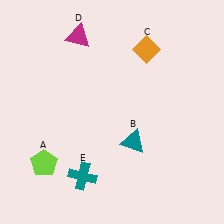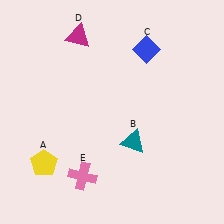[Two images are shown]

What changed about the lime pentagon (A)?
In Image 1, A is lime. In Image 2, it changed to yellow.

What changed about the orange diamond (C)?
In Image 1, C is orange. In Image 2, it changed to blue.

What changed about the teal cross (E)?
In Image 1, E is teal. In Image 2, it changed to pink.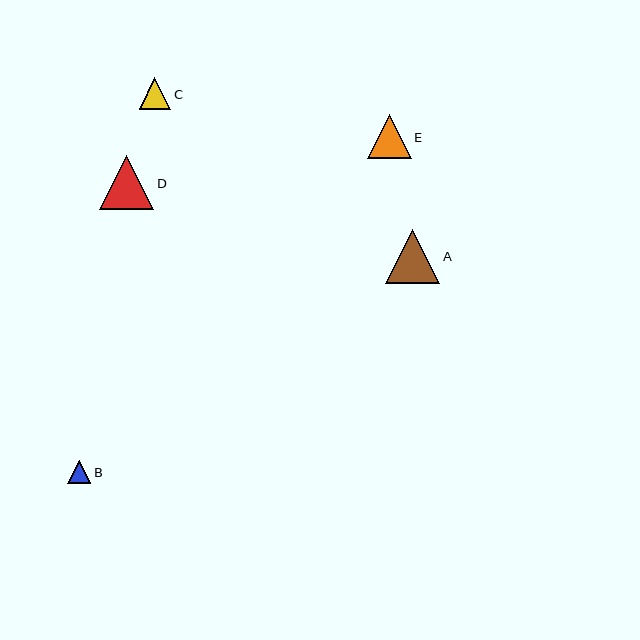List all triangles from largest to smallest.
From largest to smallest: D, A, E, C, B.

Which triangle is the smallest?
Triangle B is the smallest with a size of approximately 23 pixels.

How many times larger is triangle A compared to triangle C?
Triangle A is approximately 1.7 times the size of triangle C.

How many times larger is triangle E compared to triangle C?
Triangle E is approximately 1.4 times the size of triangle C.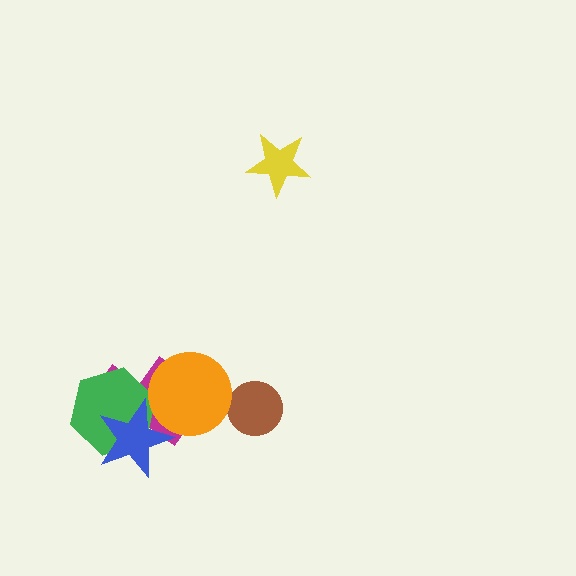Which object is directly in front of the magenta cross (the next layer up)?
The green hexagon is directly in front of the magenta cross.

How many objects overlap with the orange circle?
2 objects overlap with the orange circle.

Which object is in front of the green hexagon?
The blue star is in front of the green hexagon.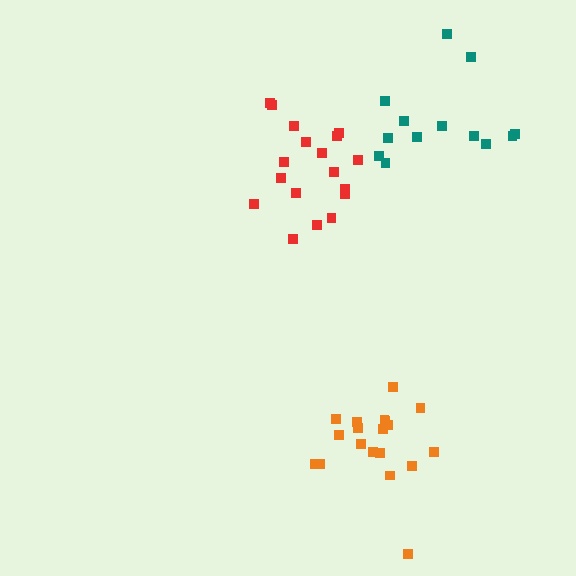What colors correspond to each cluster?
The clusters are colored: orange, teal, red.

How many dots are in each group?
Group 1: 19 dots, Group 2: 13 dots, Group 3: 18 dots (50 total).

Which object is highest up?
The teal cluster is topmost.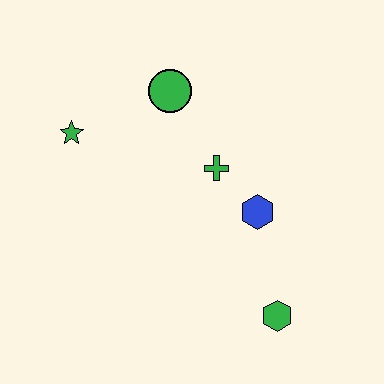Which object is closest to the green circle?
The green cross is closest to the green circle.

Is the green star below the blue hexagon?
No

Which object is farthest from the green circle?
The green hexagon is farthest from the green circle.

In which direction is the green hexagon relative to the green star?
The green hexagon is to the right of the green star.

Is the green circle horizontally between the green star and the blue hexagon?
Yes